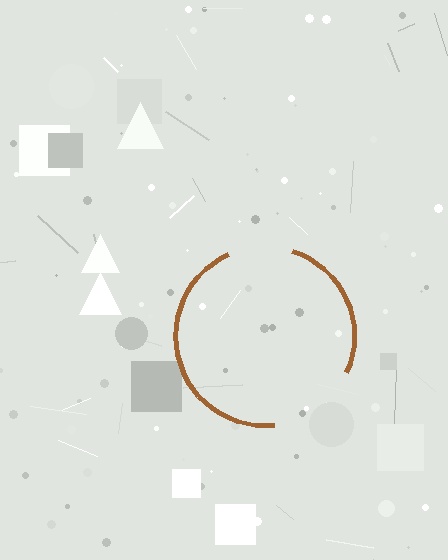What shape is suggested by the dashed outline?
The dashed outline suggests a circle.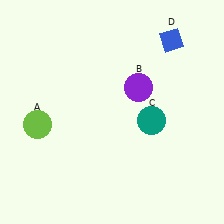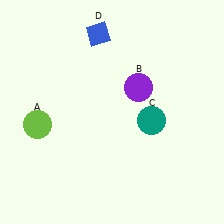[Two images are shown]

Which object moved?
The blue diamond (D) moved left.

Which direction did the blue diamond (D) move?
The blue diamond (D) moved left.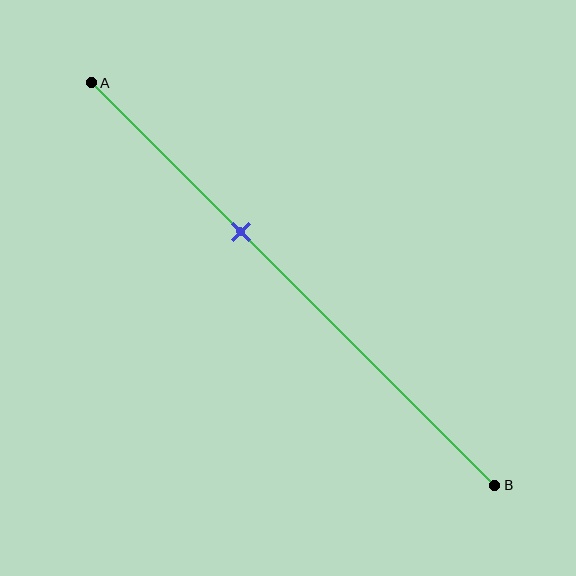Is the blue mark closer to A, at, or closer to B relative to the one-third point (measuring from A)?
The blue mark is closer to point B than the one-third point of segment AB.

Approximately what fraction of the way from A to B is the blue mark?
The blue mark is approximately 35% of the way from A to B.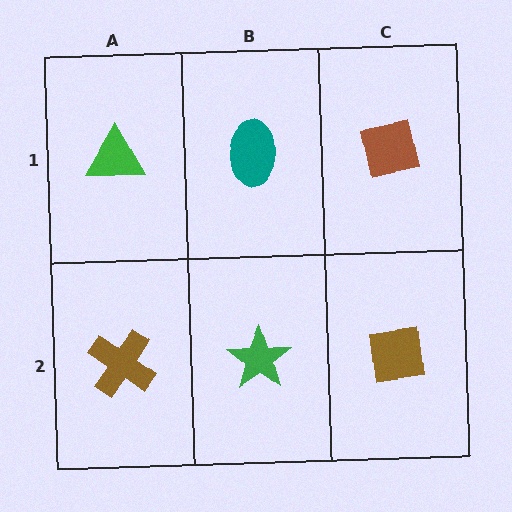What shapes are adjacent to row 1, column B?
A green star (row 2, column B), a green triangle (row 1, column A), a brown square (row 1, column C).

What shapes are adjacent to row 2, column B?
A teal ellipse (row 1, column B), a brown cross (row 2, column A), a brown square (row 2, column C).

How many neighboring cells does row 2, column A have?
2.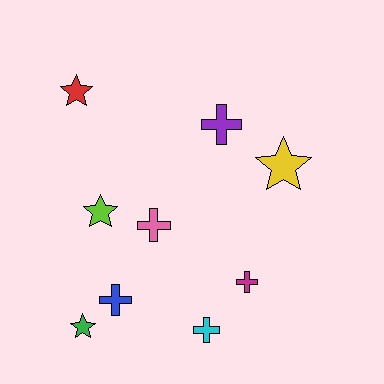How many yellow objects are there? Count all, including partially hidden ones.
There is 1 yellow object.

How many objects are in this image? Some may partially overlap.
There are 9 objects.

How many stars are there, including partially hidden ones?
There are 4 stars.